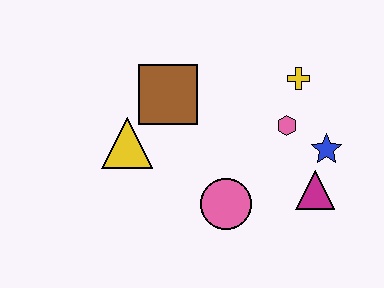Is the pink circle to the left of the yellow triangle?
No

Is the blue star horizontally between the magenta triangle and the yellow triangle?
No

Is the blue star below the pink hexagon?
Yes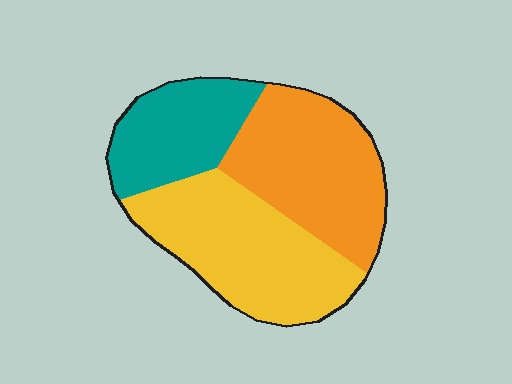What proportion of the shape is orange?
Orange covers roughly 35% of the shape.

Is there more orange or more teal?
Orange.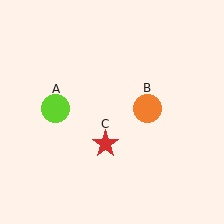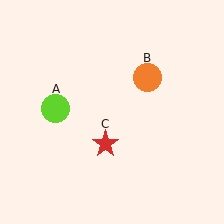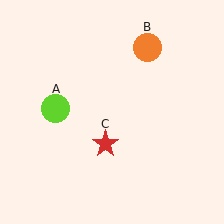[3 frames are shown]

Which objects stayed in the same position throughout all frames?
Lime circle (object A) and red star (object C) remained stationary.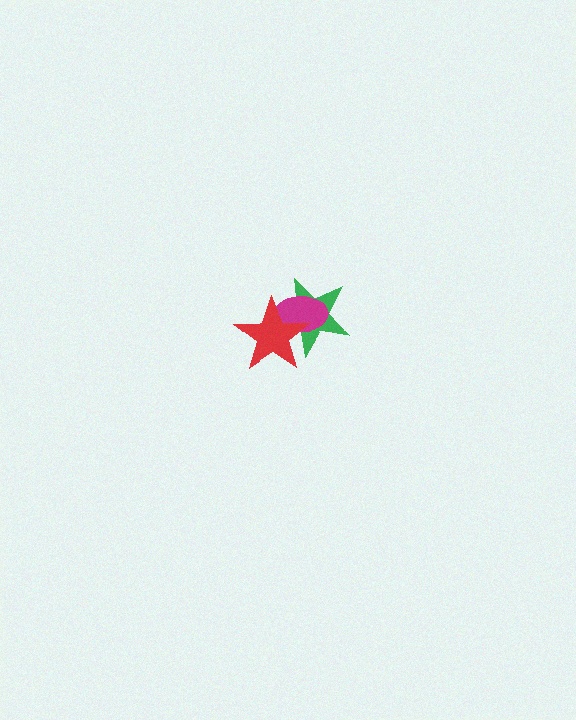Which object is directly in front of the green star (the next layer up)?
The magenta ellipse is directly in front of the green star.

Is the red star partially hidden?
No, no other shape covers it.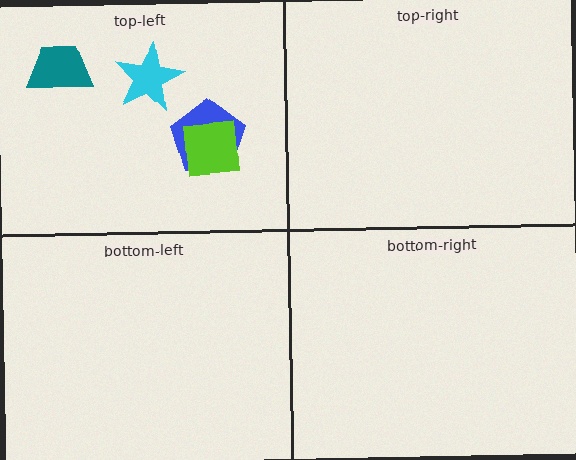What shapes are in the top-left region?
The blue pentagon, the teal trapezoid, the cyan star, the lime square.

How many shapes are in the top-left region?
4.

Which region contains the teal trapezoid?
The top-left region.